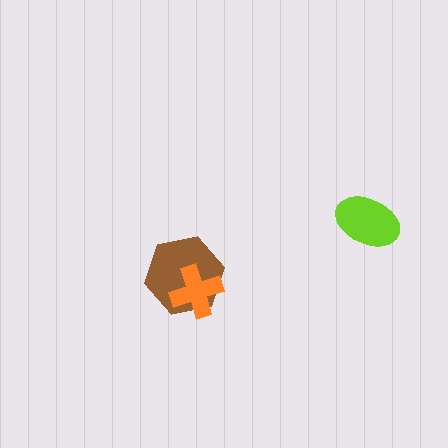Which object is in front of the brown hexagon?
The orange cross is in front of the brown hexagon.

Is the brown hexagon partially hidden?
Yes, it is partially covered by another shape.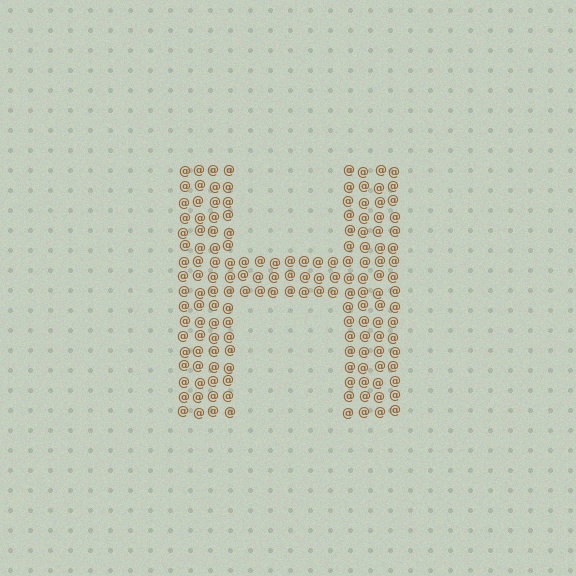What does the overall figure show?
The overall figure shows the letter H.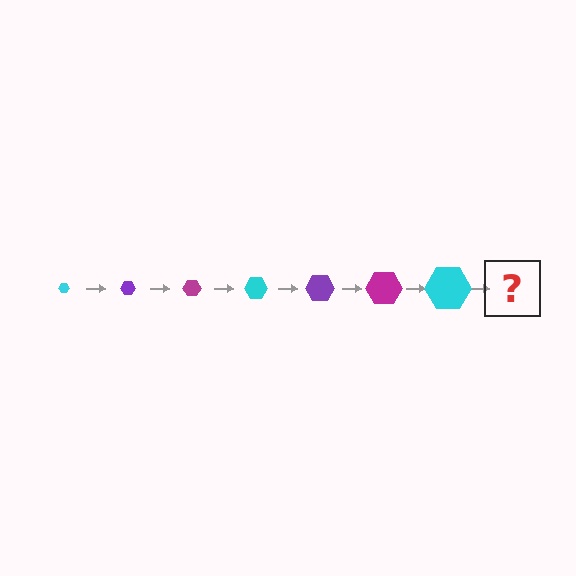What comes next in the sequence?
The next element should be a purple hexagon, larger than the previous one.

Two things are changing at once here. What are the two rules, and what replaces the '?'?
The two rules are that the hexagon grows larger each step and the color cycles through cyan, purple, and magenta. The '?' should be a purple hexagon, larger than the previous one.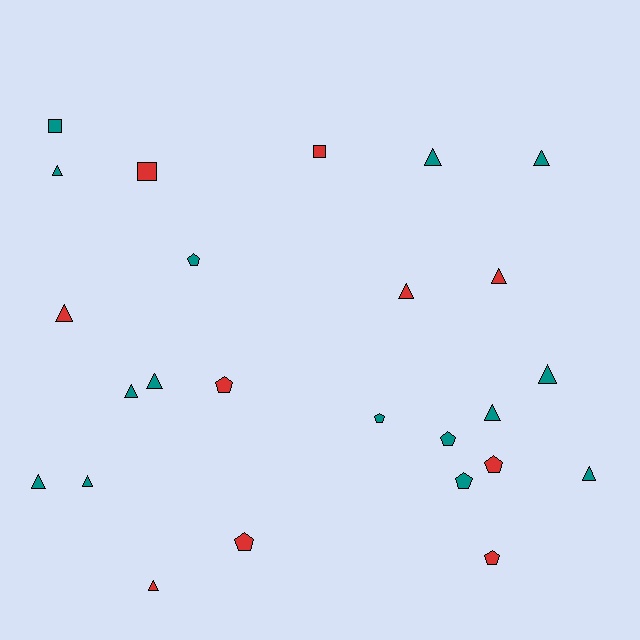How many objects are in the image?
There are 25 objects.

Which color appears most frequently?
Teal, with 15 objects.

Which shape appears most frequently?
Triangle, with 14 objects.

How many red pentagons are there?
There are 4 red pentagons.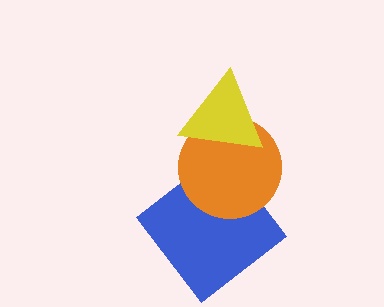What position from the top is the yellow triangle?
The yellow triangle is 1st from the top.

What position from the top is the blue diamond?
The blue diamond is 3rd from the top.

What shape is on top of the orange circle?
The yellow triangle is on top of the orange circle.